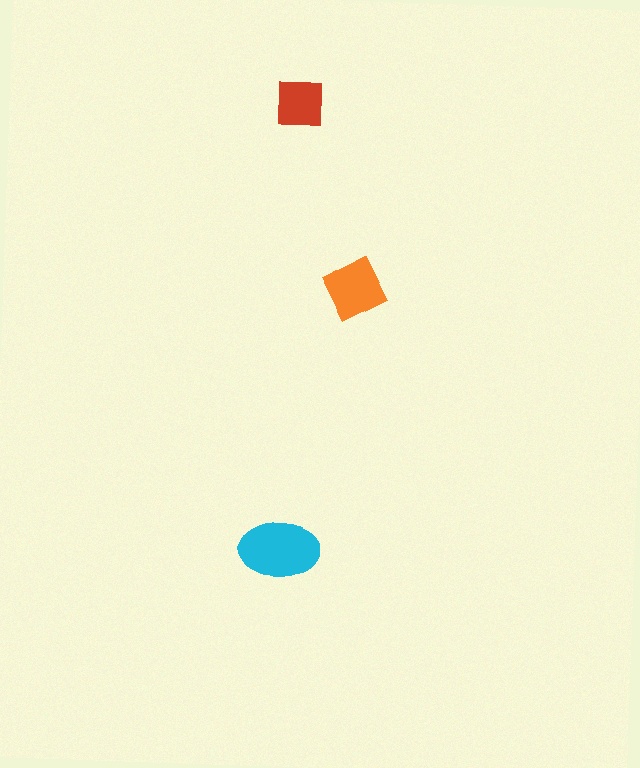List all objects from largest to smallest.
The cyan ellipse, the orange diamond, the red square.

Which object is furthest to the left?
The cyan ellipse is leftmost.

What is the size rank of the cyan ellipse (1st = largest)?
1st.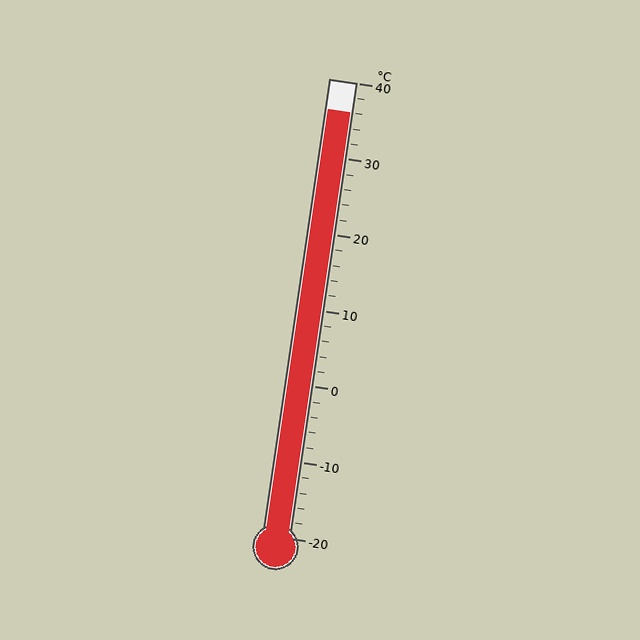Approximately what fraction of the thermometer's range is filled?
The thermometer is filled to approximately 95% of its range.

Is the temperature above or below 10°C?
The temperature is above 10°C.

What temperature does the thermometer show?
The thermometer shows approximately 36°C.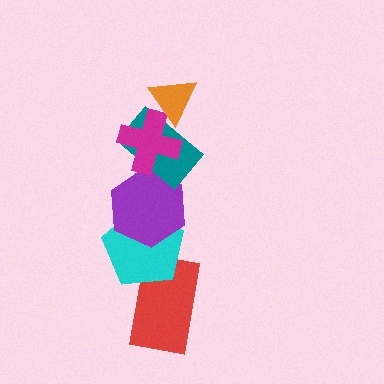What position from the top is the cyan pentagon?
The cyan pentagon is 5th from the top.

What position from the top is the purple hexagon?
The purple hexagon is 4th from the top.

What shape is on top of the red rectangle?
The cyan pentagon is on top of the red rectangle.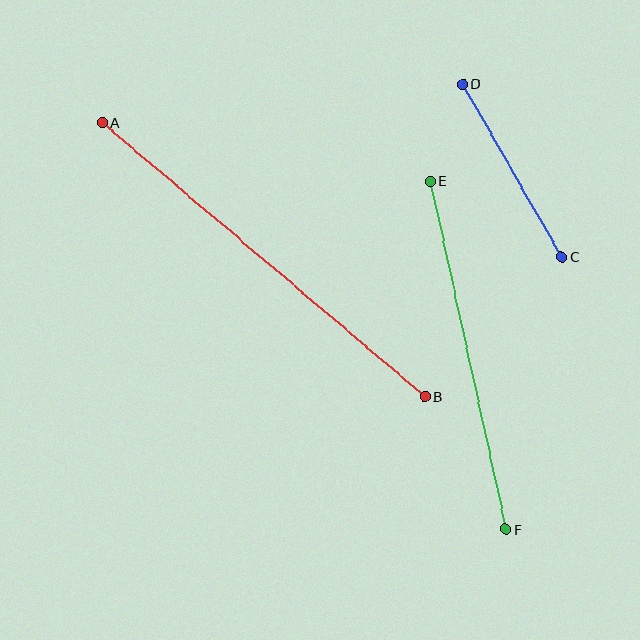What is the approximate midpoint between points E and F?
The midpoint is at approximately (468, 356) pixels.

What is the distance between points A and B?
The distance is approximately 424 pixels.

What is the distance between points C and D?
The distance is approximately 200 pixels.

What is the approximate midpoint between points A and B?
The midpoint is at approximately (264, 260) pixels.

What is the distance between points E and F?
The distance is approximately 356 pixels.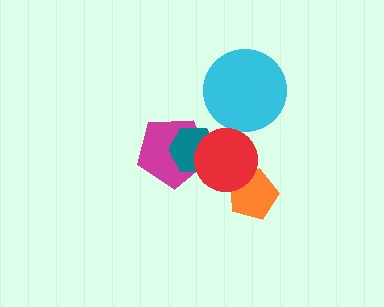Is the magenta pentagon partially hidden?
Yes, it is partially covered by another shape.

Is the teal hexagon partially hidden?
Yes, it is partially covered by another shape.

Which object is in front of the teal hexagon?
The red circle is in front of the teal hexagon.